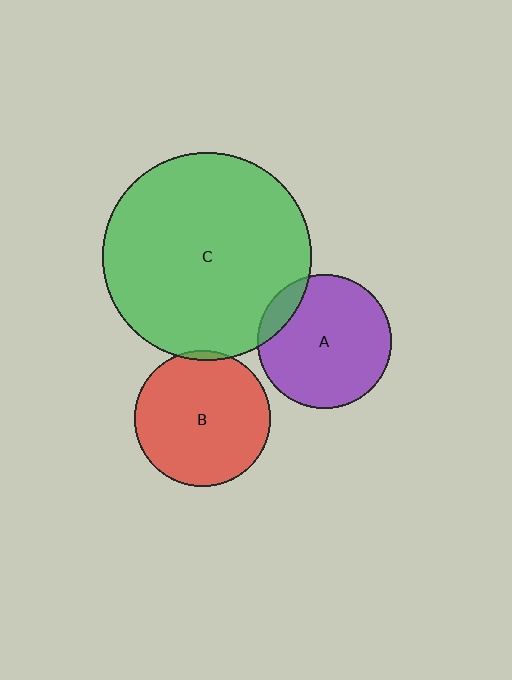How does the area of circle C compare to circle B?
Approximately 2.4 times.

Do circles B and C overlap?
Yes.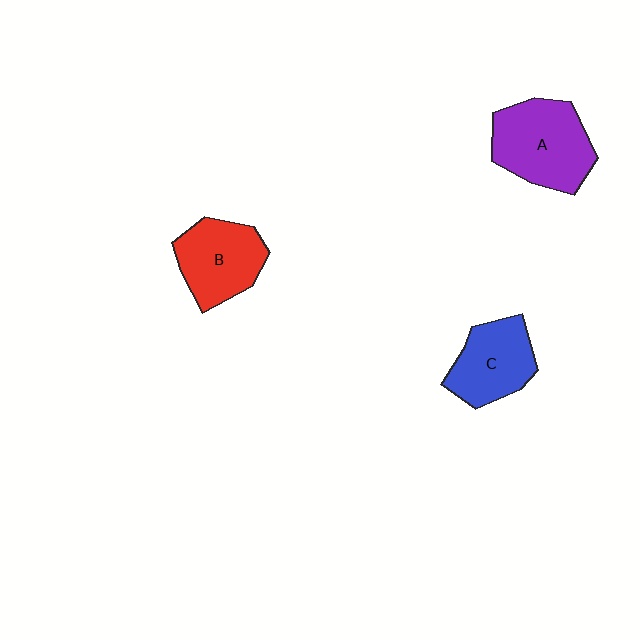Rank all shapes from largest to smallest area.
From largest to smallest: A (purple), B (red), C (blue).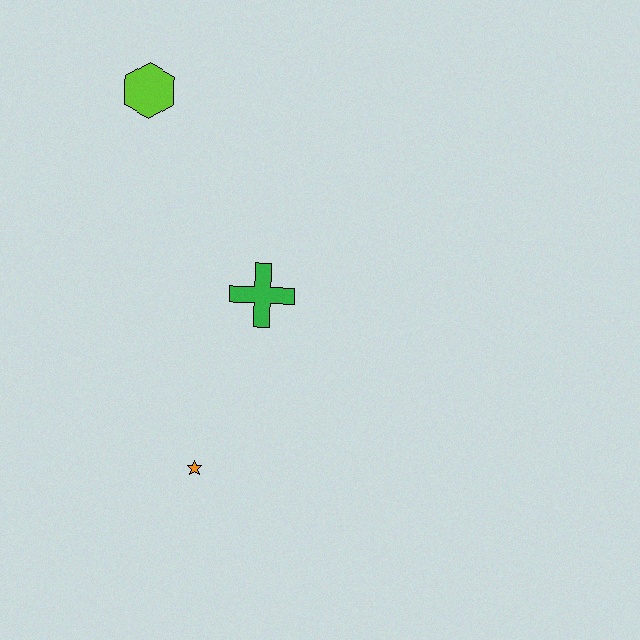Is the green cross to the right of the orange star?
Yes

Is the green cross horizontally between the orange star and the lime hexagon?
No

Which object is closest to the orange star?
The green cross is closest to the orange star.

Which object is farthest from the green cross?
The lime hexagon is farthest from the green cross.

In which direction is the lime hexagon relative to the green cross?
The lime hexagon is above the green cross.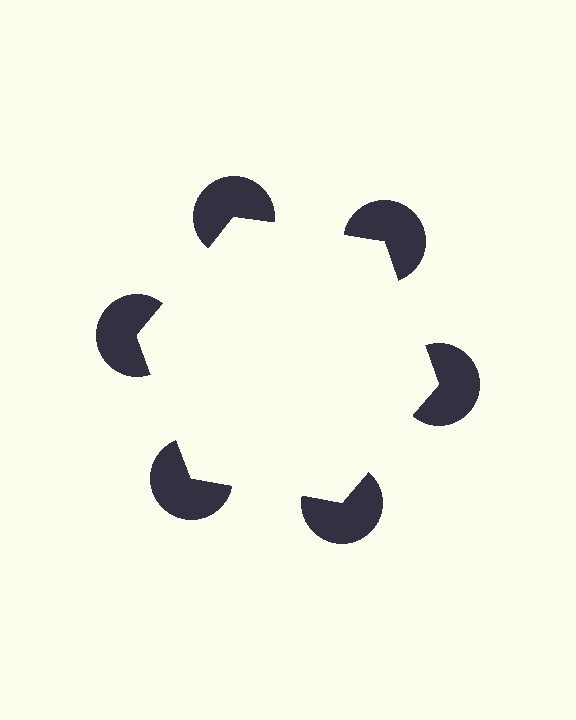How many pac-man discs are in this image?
There are 6 — one at each vertex of the illusory hexagon.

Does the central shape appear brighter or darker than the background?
It typically appears slightly brighter than the background, even though no actual brightness change is drawn.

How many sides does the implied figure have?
6 sides.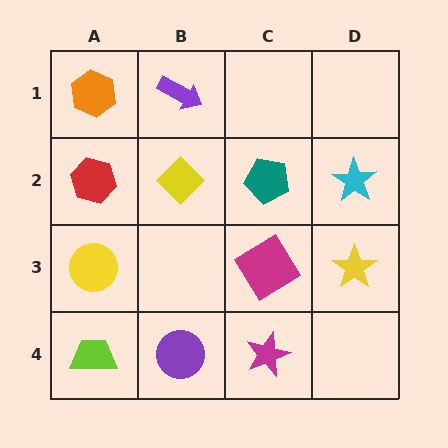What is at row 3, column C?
A magenta diamond.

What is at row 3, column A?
A yellow circle.